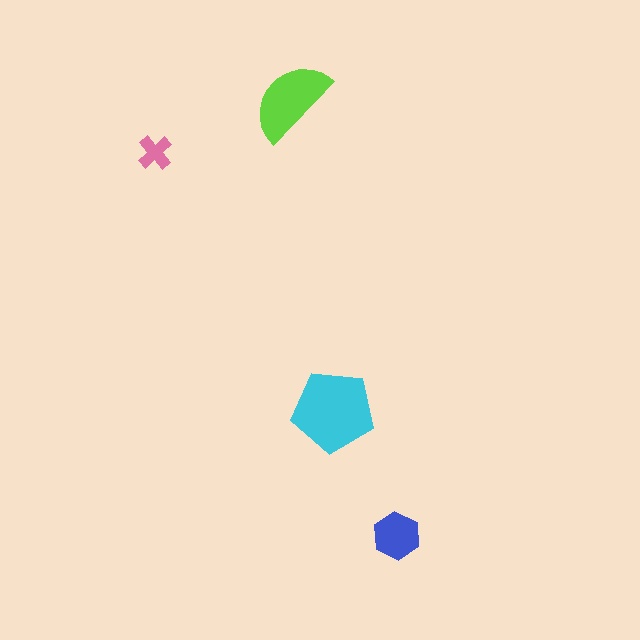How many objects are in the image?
There are 4 objects in the image.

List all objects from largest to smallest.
The cyan pentagon, the lime semicircle, the blue hexagon, the pink cross.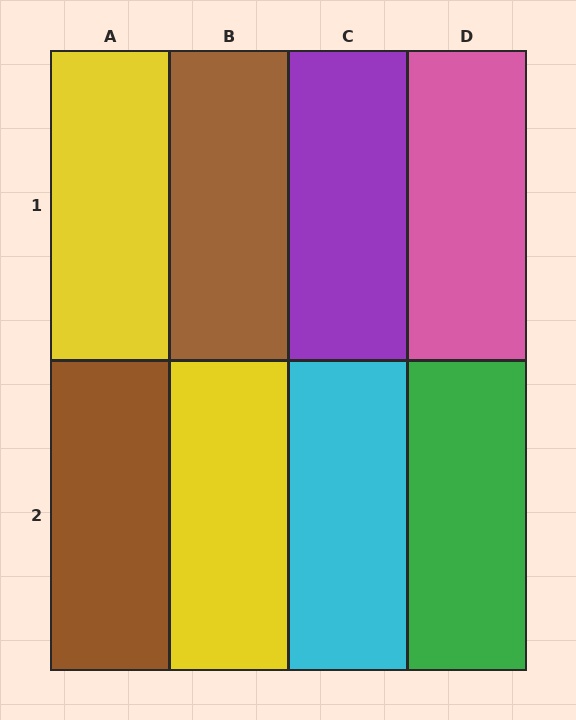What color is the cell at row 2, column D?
Green.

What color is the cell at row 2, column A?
Brown.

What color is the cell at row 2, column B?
Yellow.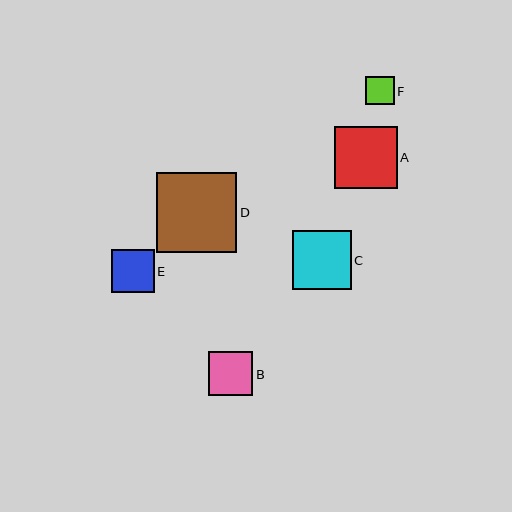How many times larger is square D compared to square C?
Square D is approximately 1.4 times the size of square C.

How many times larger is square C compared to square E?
Square C is approximately 1.4 times the size of square E.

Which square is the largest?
Square D is the largest with a size of approximately 80 pixels.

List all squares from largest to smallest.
From largest to smallest: D, A, C, B, E, F.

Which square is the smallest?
Square F is the smallest with a size of approximately 29 pixels.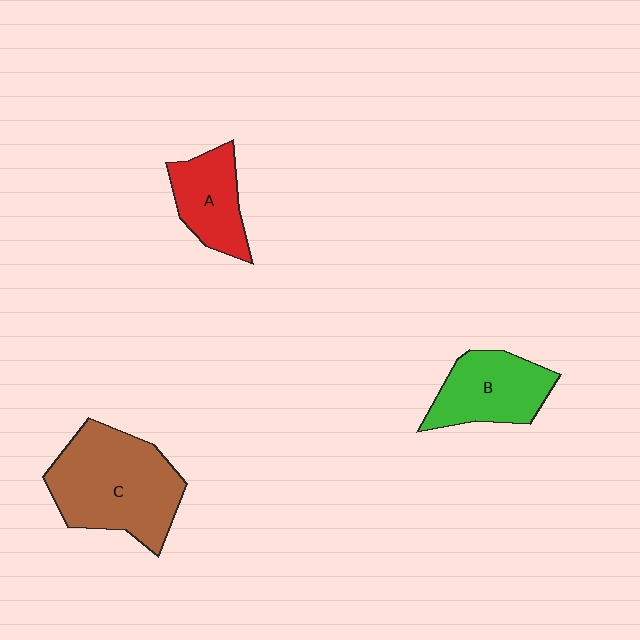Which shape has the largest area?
Shape C (brown).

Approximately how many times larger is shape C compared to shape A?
Approximately 1.9 times.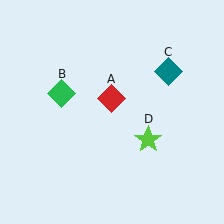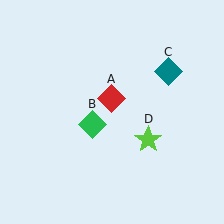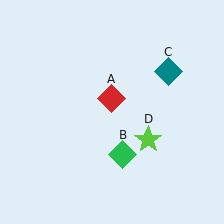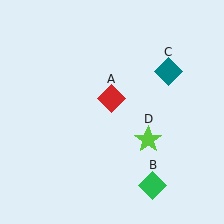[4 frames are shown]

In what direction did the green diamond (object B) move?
The green diamond (object B) moved down and to the right.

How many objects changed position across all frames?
1 object changed position: green diamond (object B).